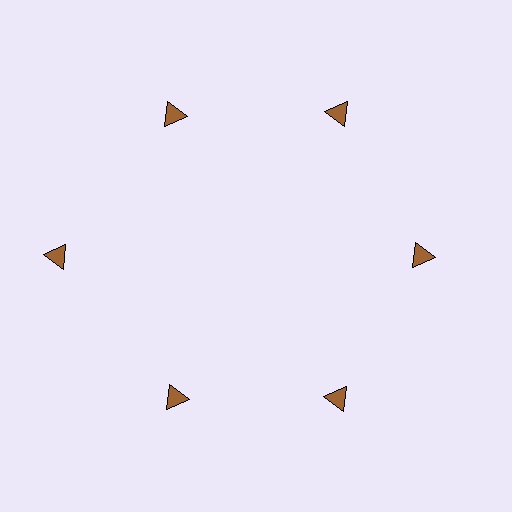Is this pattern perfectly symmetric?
No. The 6 brown triangles are arranged in a ring, but one element near the 9 o'clock position is pushed outward from the center, breaking the 6-fold rotational symmetry.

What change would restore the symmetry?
The symmetry would be restored by moving it inward, back onto the ring so that all 6 triangles sit at equal angles and equal distance from the center.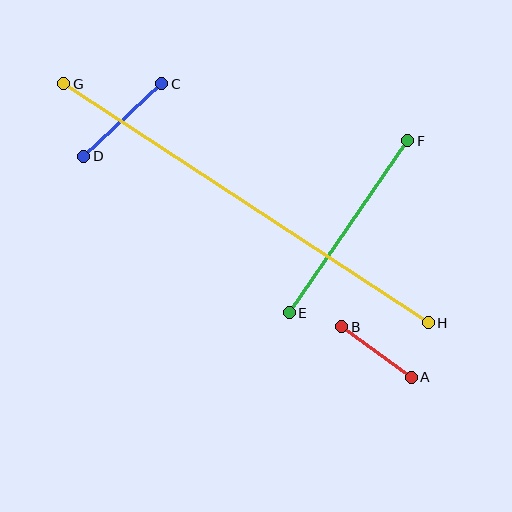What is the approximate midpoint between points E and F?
The midpoint is at approximately (349, 227) pixels.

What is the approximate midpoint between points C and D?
The midpoint is at approximately (123, 120) pixels.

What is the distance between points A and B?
The distance is approximately 86 pixels.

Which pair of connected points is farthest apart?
Points G and H are farthest apart.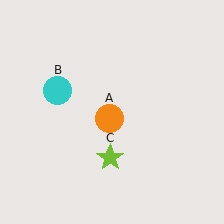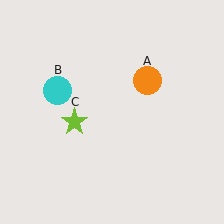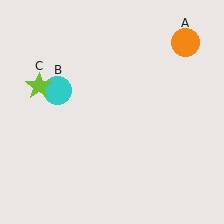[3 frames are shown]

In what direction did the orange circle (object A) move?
The orange circle (object A) moved up and to the right.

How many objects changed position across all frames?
2 objects changed position: orange circle (object A), lime star (object C).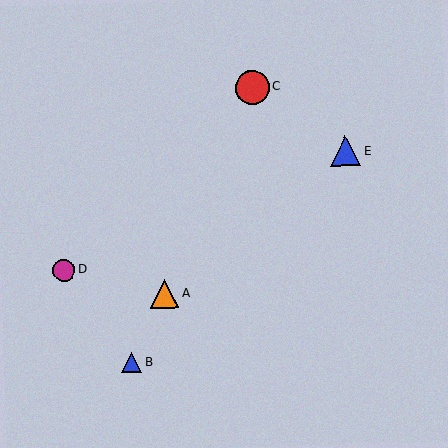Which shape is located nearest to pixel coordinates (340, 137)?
The blue triangle (labeled E) at (345, 151) is nearest to that location.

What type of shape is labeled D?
Shape D is a magenta circle.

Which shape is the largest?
The red circle (labeled C) is the largest.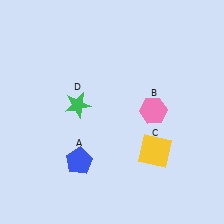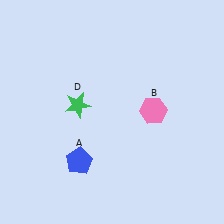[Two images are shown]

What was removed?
The yellow square (C) was removed in Image 2.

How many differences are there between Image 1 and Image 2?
There is 1 difference between the two images.